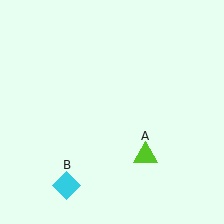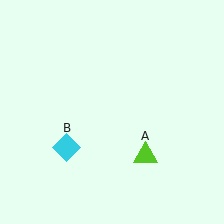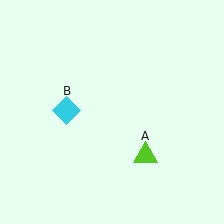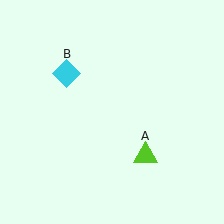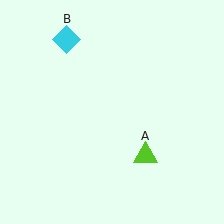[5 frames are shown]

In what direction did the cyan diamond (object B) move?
The cyan diamond (object B) moved up.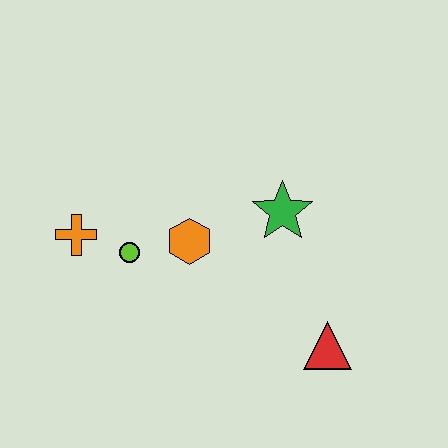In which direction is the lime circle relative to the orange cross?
The lime circle is to the right of the orange cross.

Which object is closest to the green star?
The orange hexagon is closest to the green star.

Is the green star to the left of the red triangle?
Yes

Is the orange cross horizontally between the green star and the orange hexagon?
No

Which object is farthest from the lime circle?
The red triangle is farthest from the lime circle.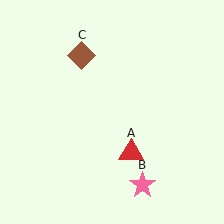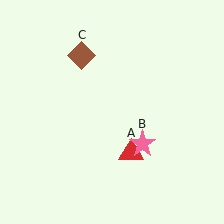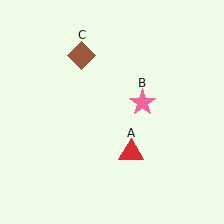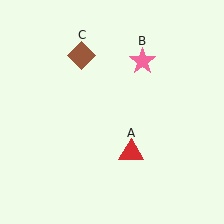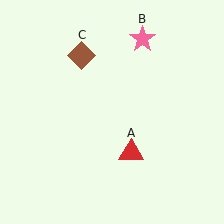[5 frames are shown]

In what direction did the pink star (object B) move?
The pink star (object B) moved up.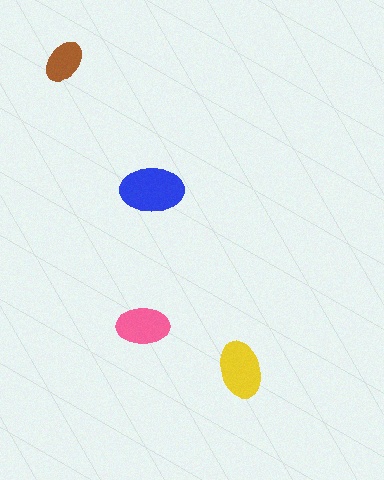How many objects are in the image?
There are 4 objects in the image.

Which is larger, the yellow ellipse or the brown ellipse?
The yellow one.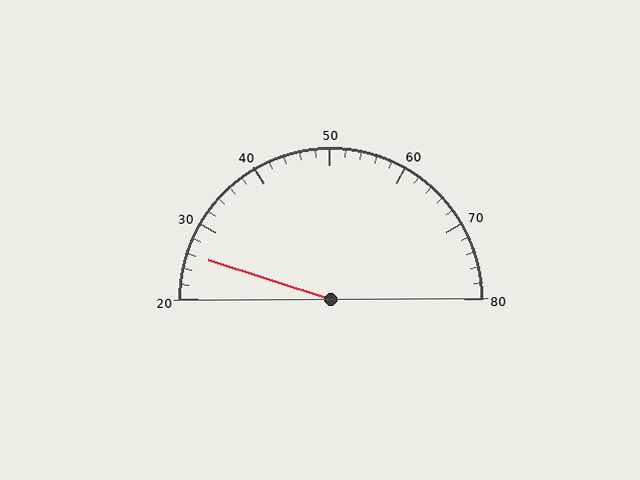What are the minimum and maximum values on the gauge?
The gauge ranges from 20 to 80.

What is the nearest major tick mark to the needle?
The nearest major tick mark is 30.